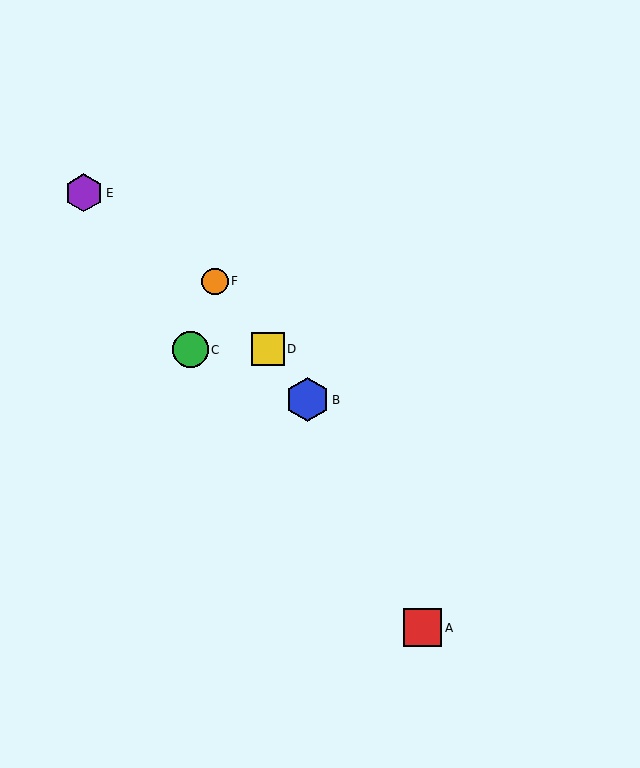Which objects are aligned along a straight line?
Objects B, D, F are aligned along a straight line.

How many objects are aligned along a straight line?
3 objects (B, D, F) are aligned along a straight line.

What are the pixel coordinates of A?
Object A is at (423, 628).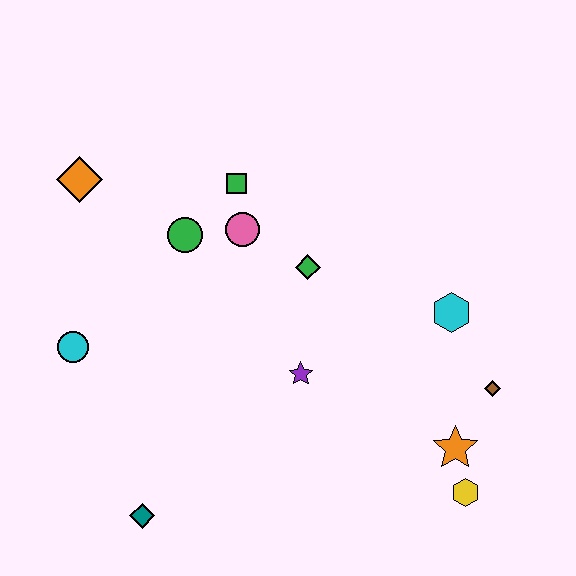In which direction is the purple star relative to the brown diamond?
The purple star is to the left of the brown diamond.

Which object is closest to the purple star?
The green diamond is closest to the purple star.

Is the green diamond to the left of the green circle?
No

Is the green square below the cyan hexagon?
No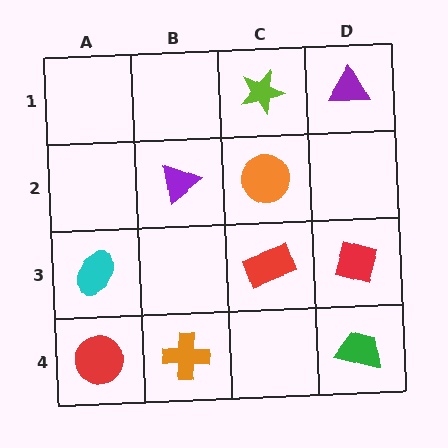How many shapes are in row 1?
2 shapes.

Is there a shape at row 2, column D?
No, that cell is empty.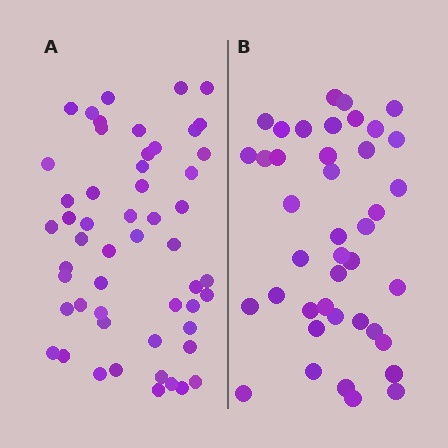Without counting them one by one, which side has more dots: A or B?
Region A (the left region) has more dots.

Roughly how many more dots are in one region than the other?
Region A has roughly 12 or so more dots than region B.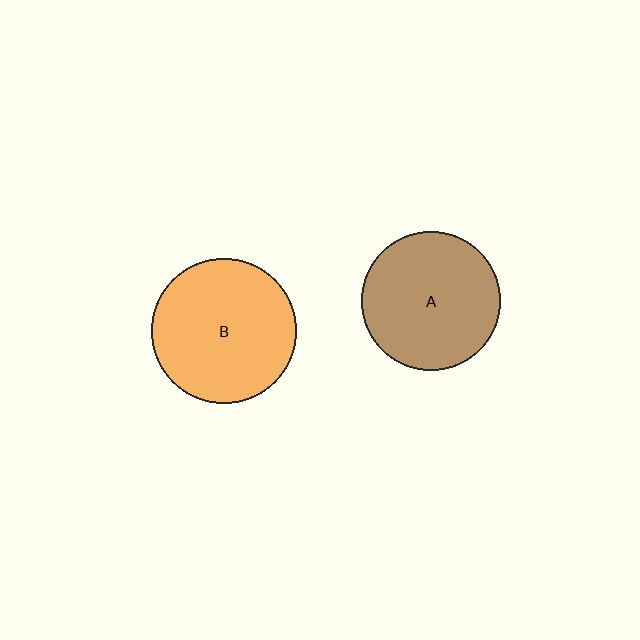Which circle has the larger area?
Circle B (orange).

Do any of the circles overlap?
No, none of the circles overlap.